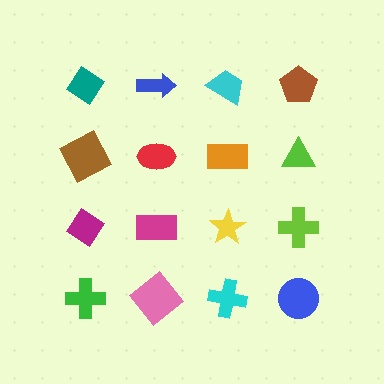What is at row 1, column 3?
A cyan trapezoid.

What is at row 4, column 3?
A cyan cross.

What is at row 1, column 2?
A blue arrow.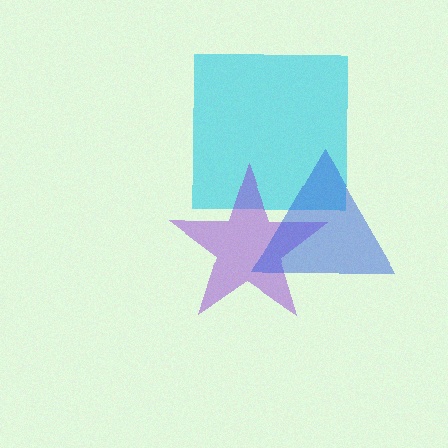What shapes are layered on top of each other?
The layered shapes are: a cyan square, a purple star, a blue triangle.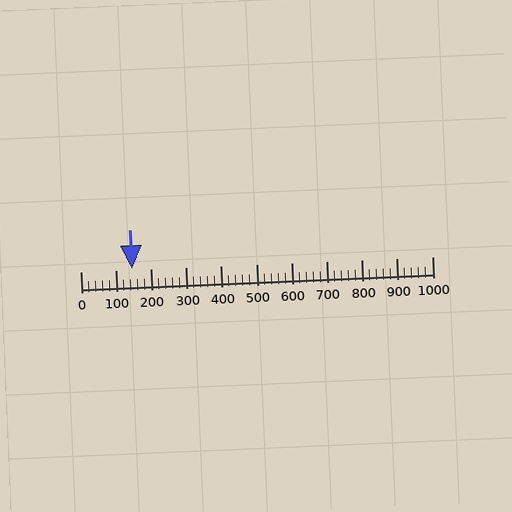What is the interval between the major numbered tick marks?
The major tick marks are spaced 100 units apart.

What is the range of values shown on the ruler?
The ruler shows values from 0 to 1000.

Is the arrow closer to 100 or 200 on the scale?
The arrow is closer to 100.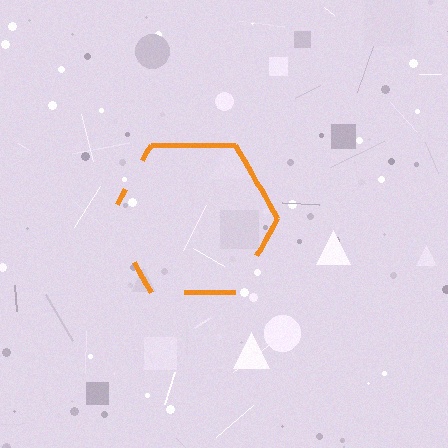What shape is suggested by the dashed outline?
The dashed outline suggests a hexagon.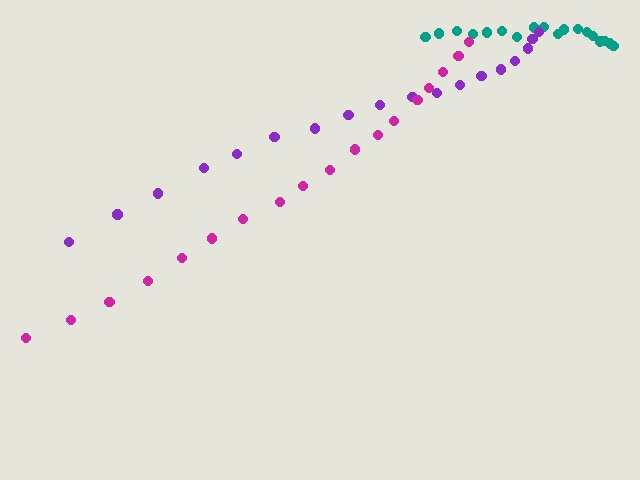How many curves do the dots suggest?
There are 3 distinct paths.